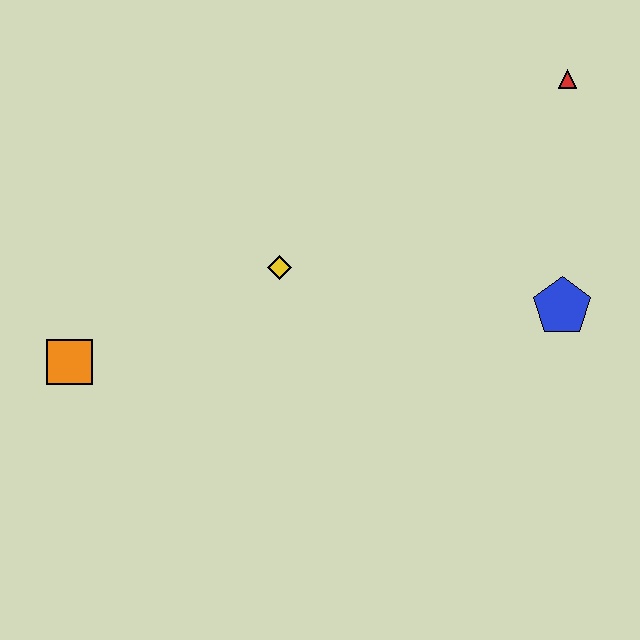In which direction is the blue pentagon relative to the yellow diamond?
The blue pentagon is to the right of the yellow diamond.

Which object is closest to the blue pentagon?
The red triangle is closest to the blue pentagon.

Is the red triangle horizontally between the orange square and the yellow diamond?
No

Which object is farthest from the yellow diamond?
The red triangle is farthest from the yellow diamond.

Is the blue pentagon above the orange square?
Yes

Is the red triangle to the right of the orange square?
Yes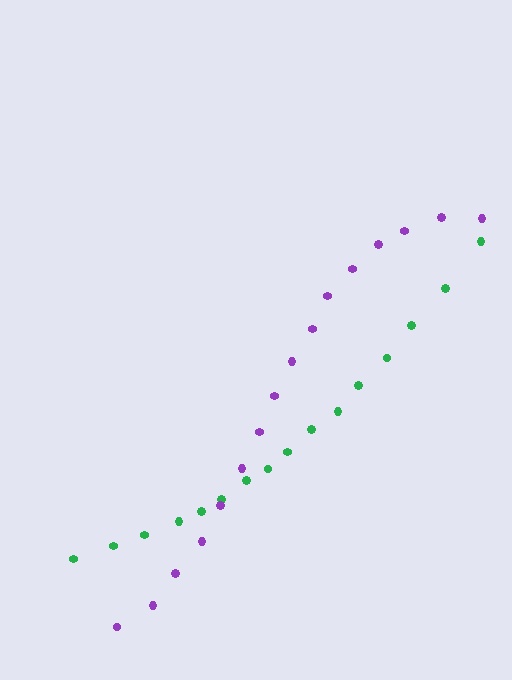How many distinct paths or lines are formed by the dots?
There are 2 distinct paths.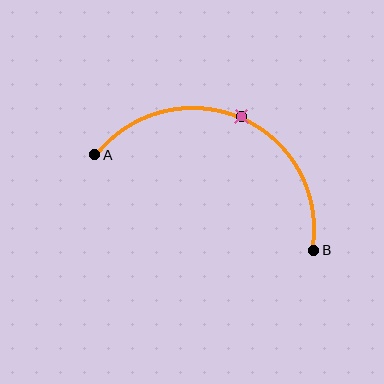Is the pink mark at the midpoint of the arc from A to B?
Yes. The pink mark lies on the arc at equal arc-length from both A and B — it is the arc midpoint.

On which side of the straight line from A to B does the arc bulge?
The arc bulges above the straight line connecting A and B.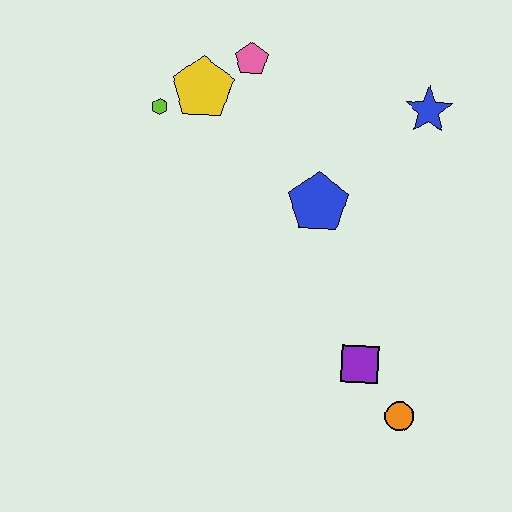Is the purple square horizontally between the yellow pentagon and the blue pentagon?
No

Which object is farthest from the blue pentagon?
The orange circle is farthest from the blue pentagon.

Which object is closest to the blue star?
The blue pentagon is closest to the blue star.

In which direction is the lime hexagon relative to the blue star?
The lime hexagon is to the left of the blue star.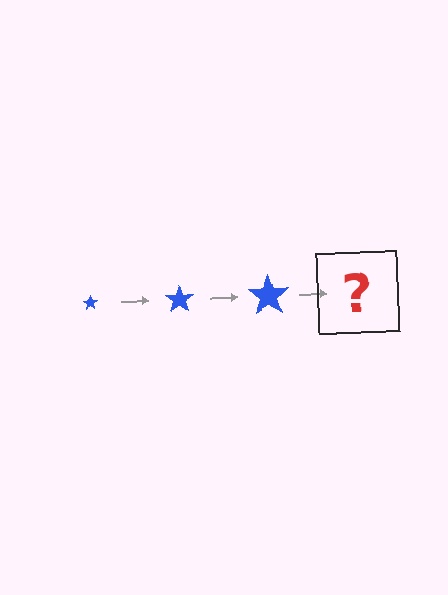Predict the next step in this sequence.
The next step is a blue star, larger than the previous one.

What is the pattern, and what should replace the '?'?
The pattern is that the star gets progressively larger each step. The '?' should be a blue star, larger than the previous one.